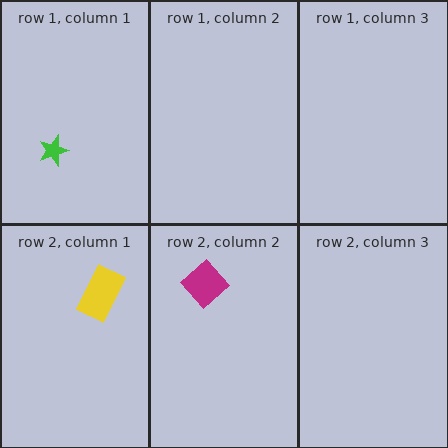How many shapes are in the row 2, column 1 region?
1.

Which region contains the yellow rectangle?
The row 2, column 1 region.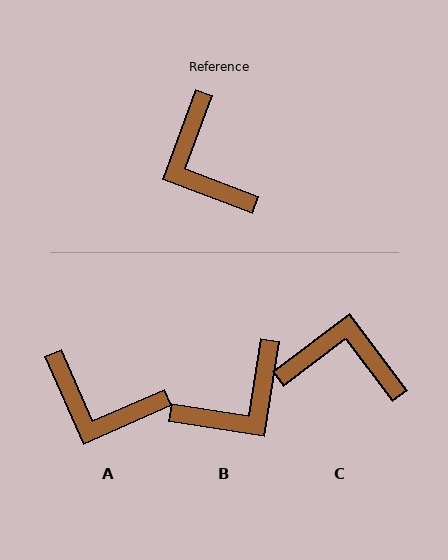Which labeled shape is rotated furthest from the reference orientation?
C, about 122 degrees away.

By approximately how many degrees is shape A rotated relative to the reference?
Approximately 44 degrees counter-clockwise.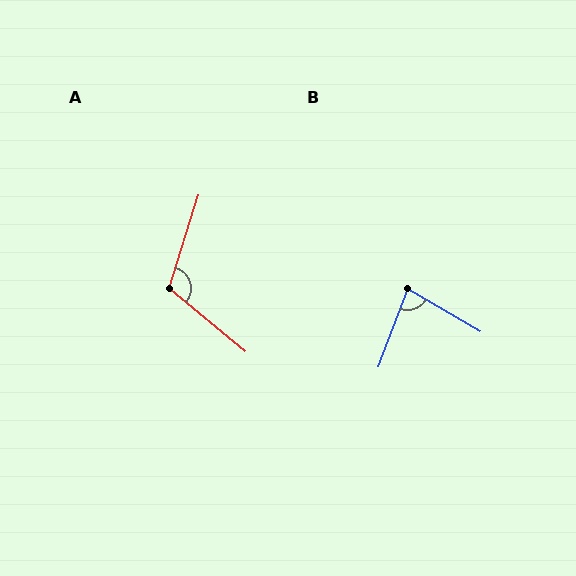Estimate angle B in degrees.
Approximately 80 degrees.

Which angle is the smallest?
B, at approximately 80 degrees.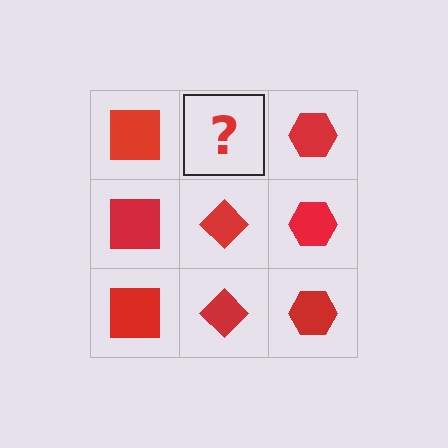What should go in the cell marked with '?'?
The missing cell should contain a red diamond.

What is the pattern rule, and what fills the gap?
The rule is that each column has a consistent shape. The gap should be filled with a red diamond.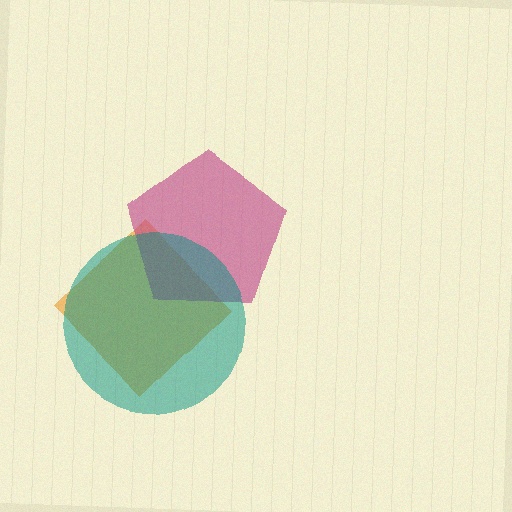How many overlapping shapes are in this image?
There are 3 overlapping shapes in the image.